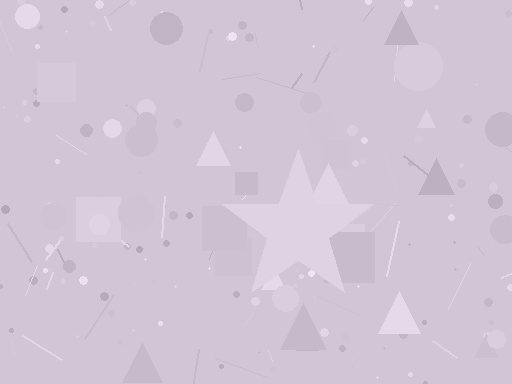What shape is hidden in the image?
A star is hidden in the image.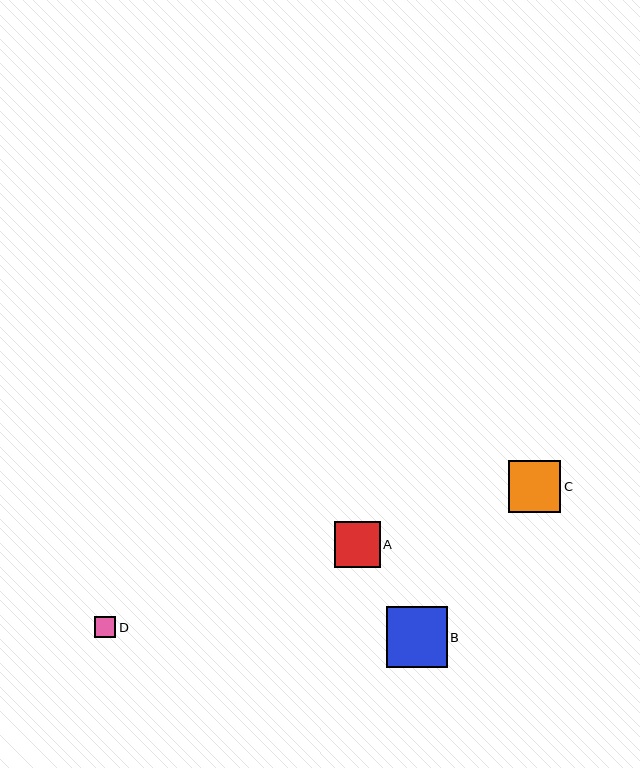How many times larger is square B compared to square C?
Square B is approximately 1.2 times the size of square C.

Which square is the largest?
Square B is the largest with a size of approximately 61 pixels.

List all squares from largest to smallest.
From largest to smallest: B, C, A, D.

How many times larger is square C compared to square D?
Square C is approximately 2.5 times the size of square D.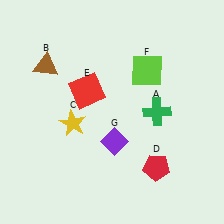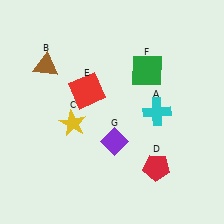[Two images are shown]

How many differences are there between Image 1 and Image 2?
There are 2 differences between the two images.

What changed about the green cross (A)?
In Image 1, A is green. In Image 2, it changed to cyan.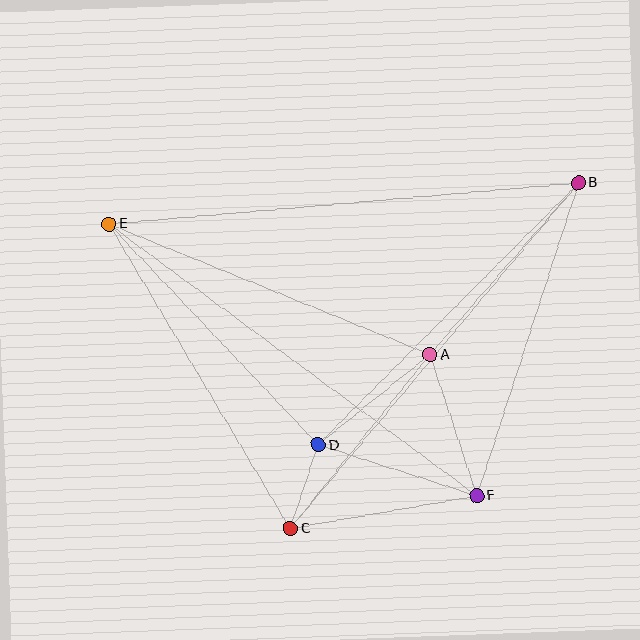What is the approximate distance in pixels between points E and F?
The distance between E and F is approximately 457 pixels.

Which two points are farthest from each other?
Points B and E are farthest from each other.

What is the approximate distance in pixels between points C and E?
The distance between C and E is approximately 354 pixels.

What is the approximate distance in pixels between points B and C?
The distance between B and C is approximately 450 pixels.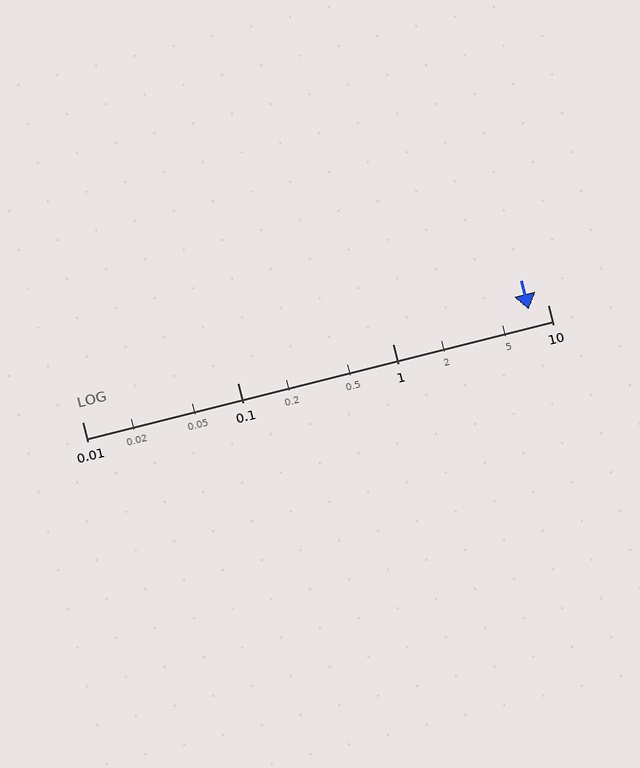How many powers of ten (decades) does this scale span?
The scale spans 3 decades, from 0.01 to 10.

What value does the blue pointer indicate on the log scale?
The pointer indicates approximately 7.6.